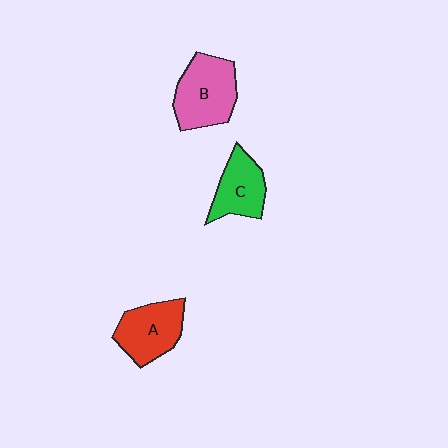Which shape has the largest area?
Shape B (pink).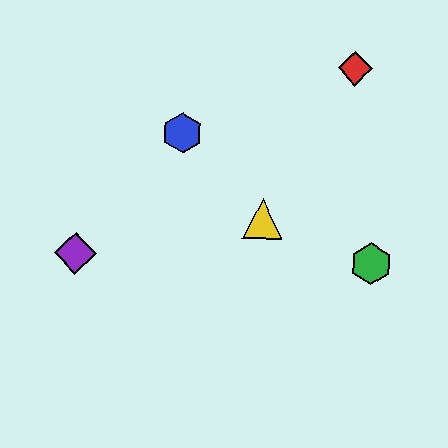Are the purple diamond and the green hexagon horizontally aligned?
Yes, both are at y≈253.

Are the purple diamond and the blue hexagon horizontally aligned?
No, the purple diamond is at y≈253 and the blue hexagon is at y≈133.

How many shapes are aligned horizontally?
2 shapes (the green hexagon, the purple diamond) are aligned horizontally.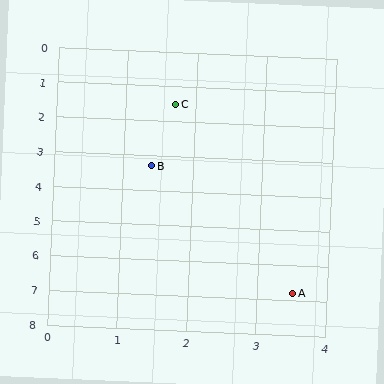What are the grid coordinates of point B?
Point B is at approximately (1.4, 3.3).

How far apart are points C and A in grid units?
Points C and A are about 5.6 grid units apart.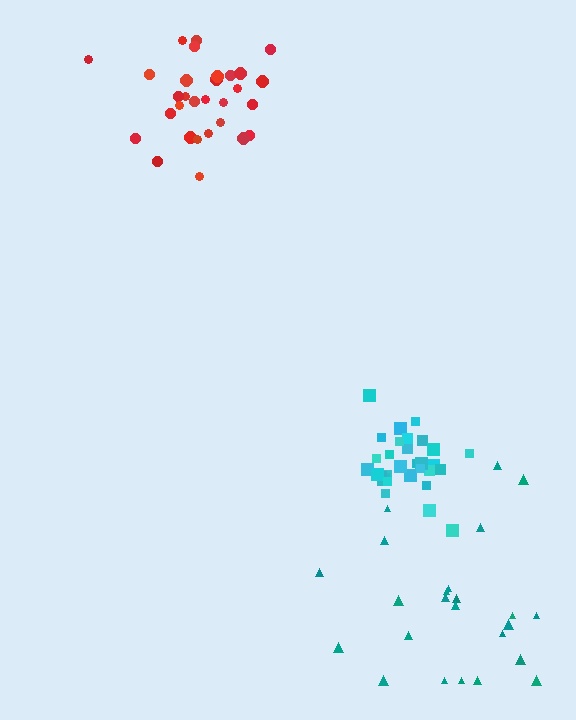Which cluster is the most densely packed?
Cyan.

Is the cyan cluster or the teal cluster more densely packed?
Cyan.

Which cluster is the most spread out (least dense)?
Teal.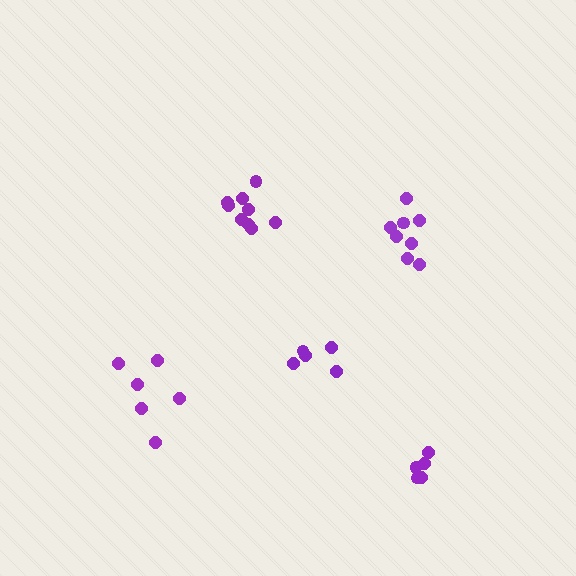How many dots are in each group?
Group 1: 9 dots, Group 2: 5 dots, Group 3: 5 dots, Group 4: 8 dots, Group 5: 6 dots (33 total).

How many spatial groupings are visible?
There are 5 spatial groupings.